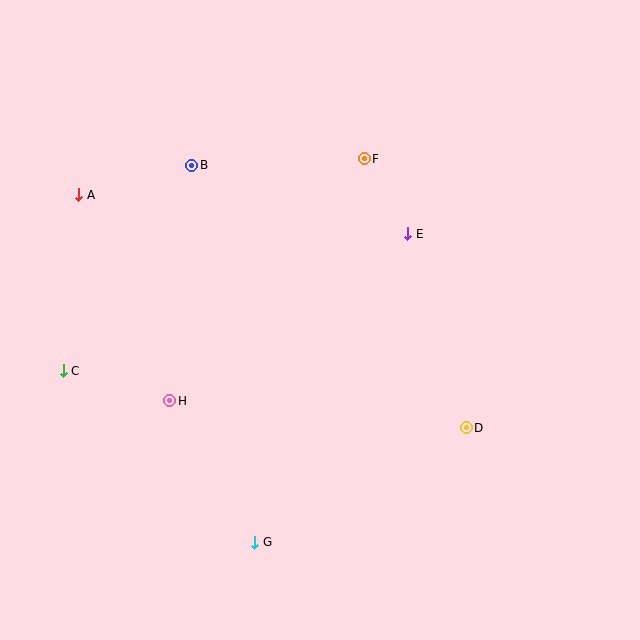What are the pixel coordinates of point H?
Point H is at (170, 401).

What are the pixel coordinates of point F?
Point F is at (364, 159).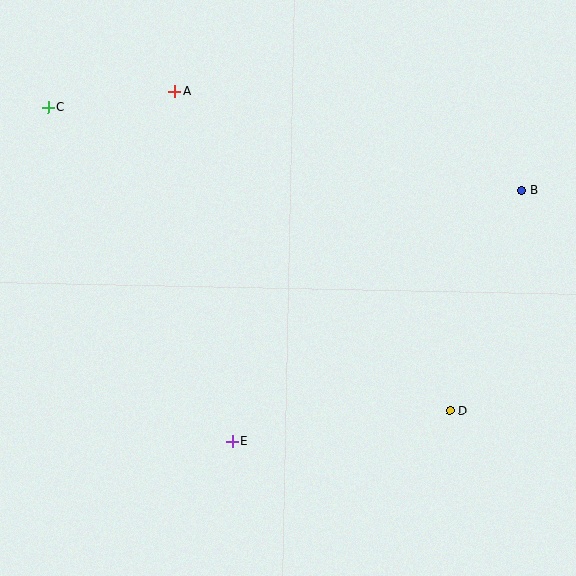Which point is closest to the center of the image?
Point E at (232, 441) is closest to the center.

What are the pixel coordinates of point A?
Point A is at (175, 91).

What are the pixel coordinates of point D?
Point D is at (450, 411).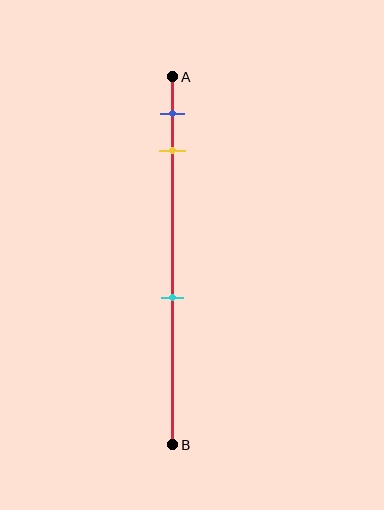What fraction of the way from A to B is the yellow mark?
The yellow mark is approximately 20% (0.2) of the way from A to B.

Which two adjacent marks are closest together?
The blue and yellow marks are the closest adjacent pair.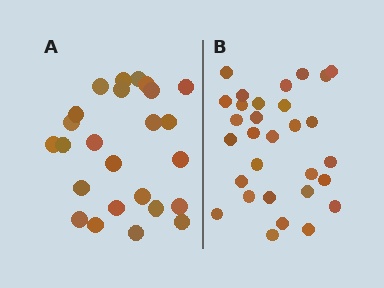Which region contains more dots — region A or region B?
Region B (the right region) has more dots.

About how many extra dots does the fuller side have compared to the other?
Region B has about 5 more dots than region A.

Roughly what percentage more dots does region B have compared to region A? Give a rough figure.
About 20% more.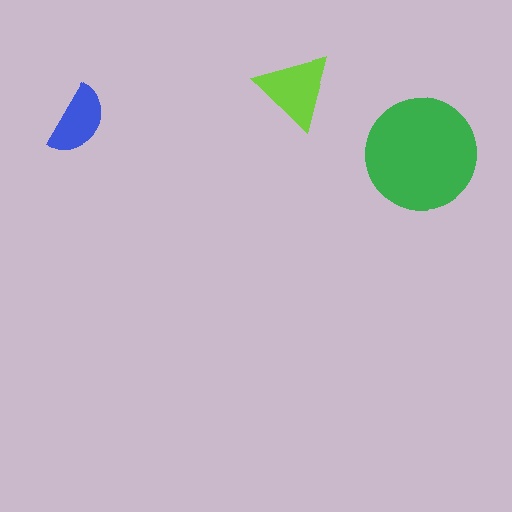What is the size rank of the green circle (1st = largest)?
1st.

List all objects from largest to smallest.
The green circle, the lime triangle, the blue semicircle.